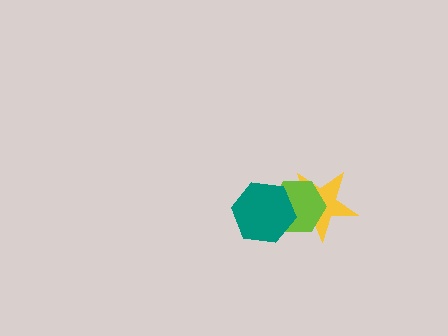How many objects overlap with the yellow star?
2 objects overlap with the yellow star.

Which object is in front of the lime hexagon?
The teal hexagon is in front of the lime hexagon.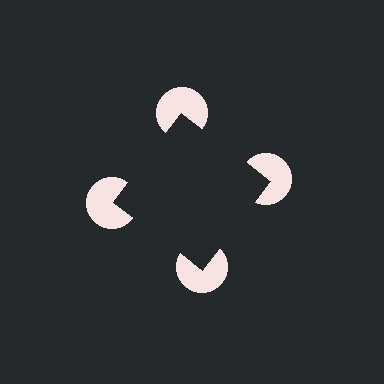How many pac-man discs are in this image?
There are 4 — one at each vertex of the illusory square.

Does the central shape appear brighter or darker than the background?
It typically appears slightly darker than the background, even though no actual brightness change is drawn.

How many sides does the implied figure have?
4 sides.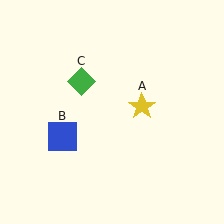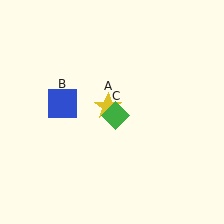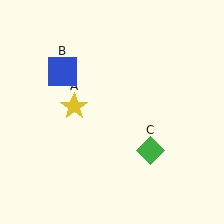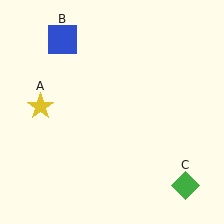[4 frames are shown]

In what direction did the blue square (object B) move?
The blue square (object B) moved up.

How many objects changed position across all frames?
3 objects changed position: yellow star (object A), blue square (object B), green diamond (object C).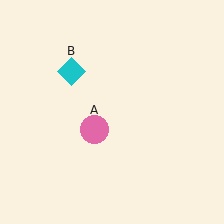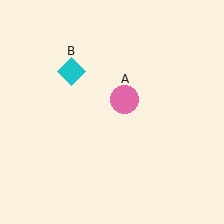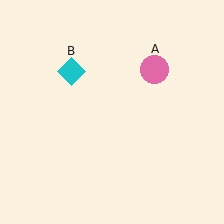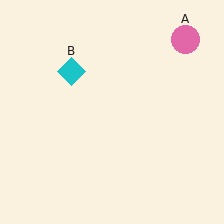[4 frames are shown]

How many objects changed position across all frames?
1 object changed position: pink circle (object A).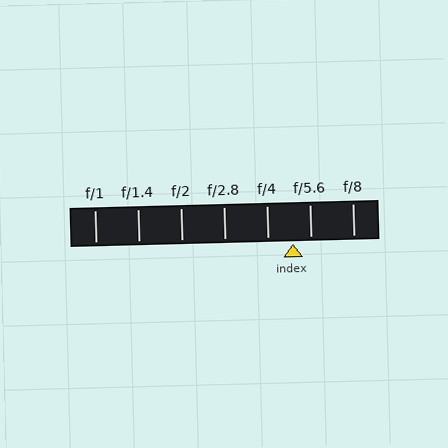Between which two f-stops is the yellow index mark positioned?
The index mark is between f/4 and f/5.6.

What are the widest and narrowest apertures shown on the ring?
The widest aperture shown is f/1 and the narrowest is f/8.